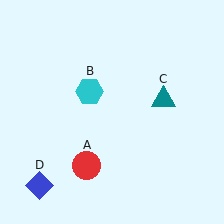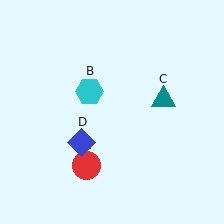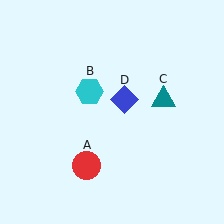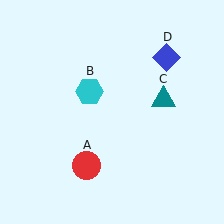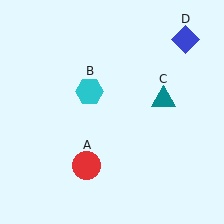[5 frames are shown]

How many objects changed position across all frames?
1 object changed position: blue diamond (object D).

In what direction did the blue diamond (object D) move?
The blue diamond (object D) moved up and to the right.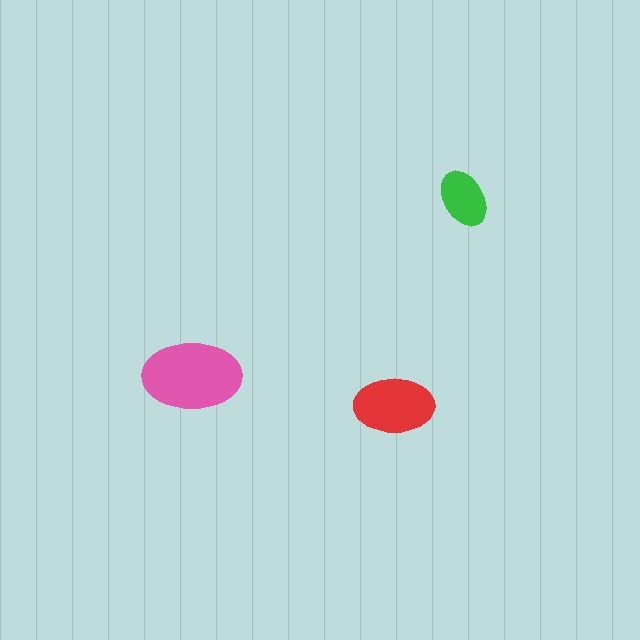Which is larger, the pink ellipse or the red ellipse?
The pink one.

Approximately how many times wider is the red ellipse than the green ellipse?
About 1.5 times wider.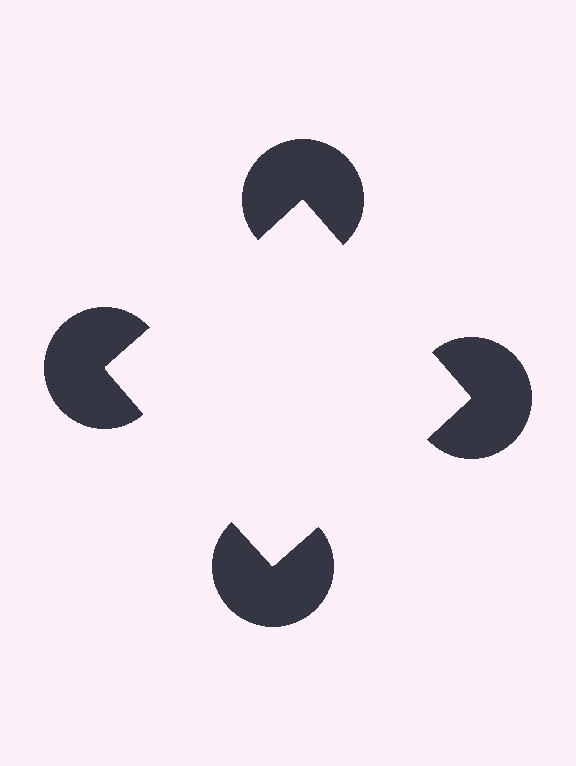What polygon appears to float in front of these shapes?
An illusory square — its edges are inferred from the aligned wedge cuts in the pac-man discs, not physically drawn.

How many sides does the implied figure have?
4 sides.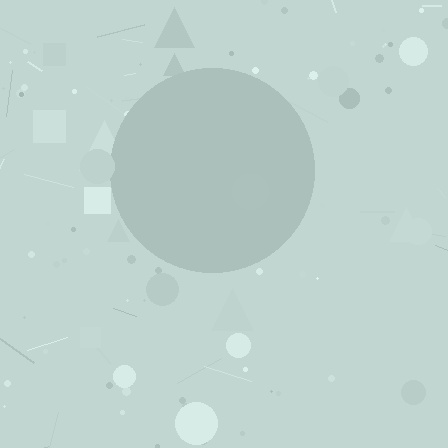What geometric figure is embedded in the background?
A circle is embedded in the background.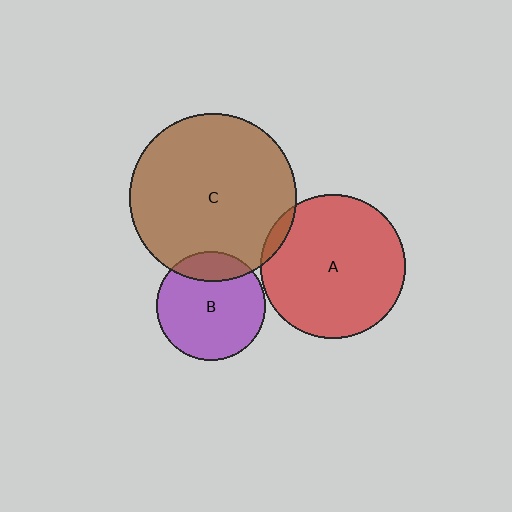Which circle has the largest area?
Circle C (brown).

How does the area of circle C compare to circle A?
Approximately 1.3 times.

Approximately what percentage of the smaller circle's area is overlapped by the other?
Approximately 5%.